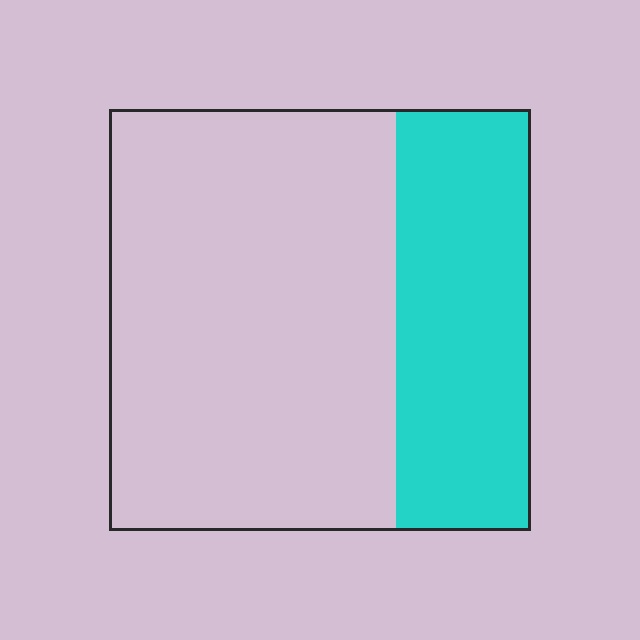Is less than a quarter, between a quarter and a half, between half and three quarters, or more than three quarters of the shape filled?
Between a quarter and a half.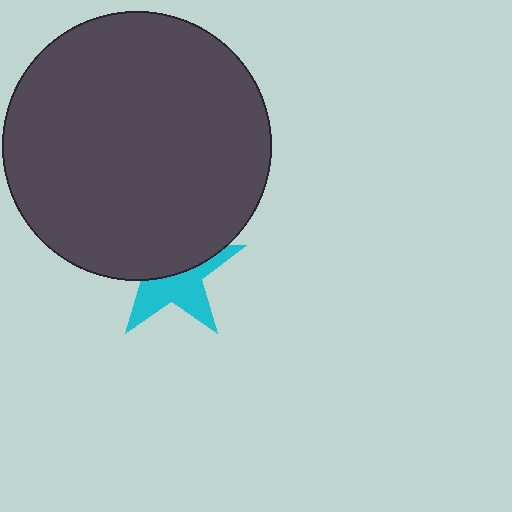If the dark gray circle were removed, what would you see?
You would see the complete cyan star.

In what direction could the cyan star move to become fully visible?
The cyan star could move down. That would shift it out from behind the dark gray circle entirely.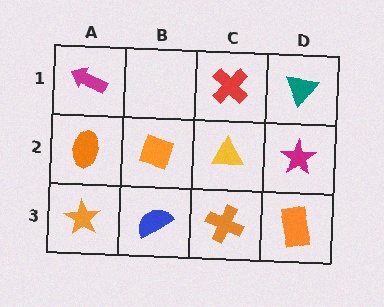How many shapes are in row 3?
4 shapes.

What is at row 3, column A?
An orange star.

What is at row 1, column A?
A magenta arrow.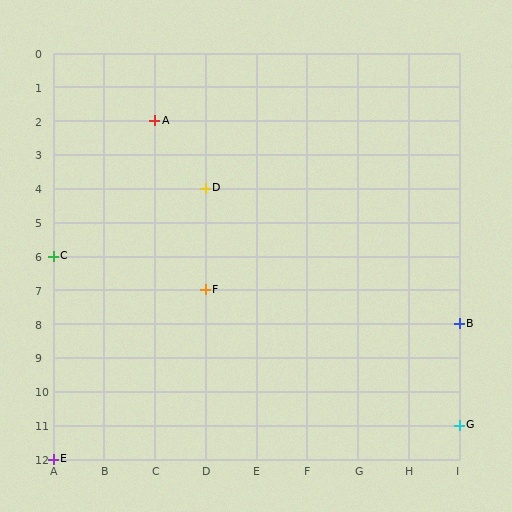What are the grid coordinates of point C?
Point C is at grid coordinates (A, 6).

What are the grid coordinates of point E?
Point E is at grid coordinates (A, 12).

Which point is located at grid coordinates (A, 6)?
Point C is at (A, 6).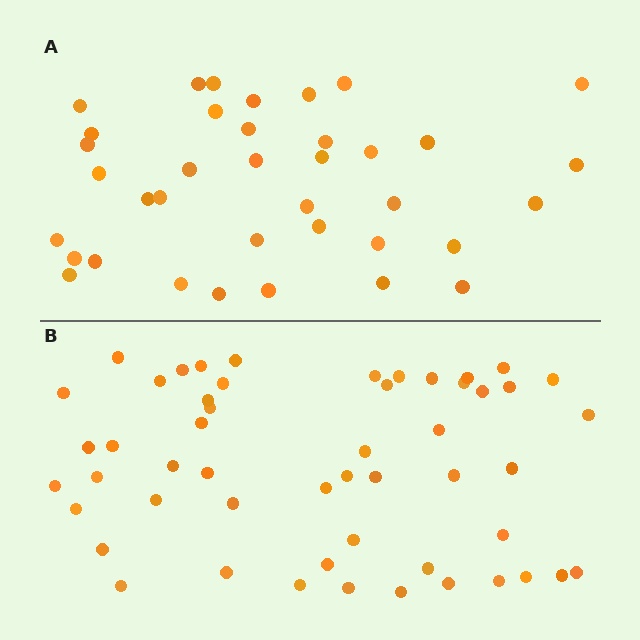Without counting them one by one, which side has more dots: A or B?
Region B (the bottom region) has more dots.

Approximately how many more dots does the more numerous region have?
Region B has approximately 15 more dots than region A.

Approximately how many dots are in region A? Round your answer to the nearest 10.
About 40 dots. (The exact count is 37, which rounds to 40.)